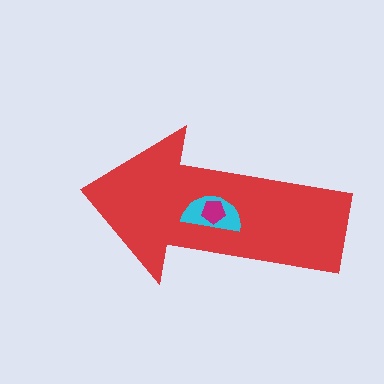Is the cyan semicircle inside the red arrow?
Yes.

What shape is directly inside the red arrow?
The cyan semicircle.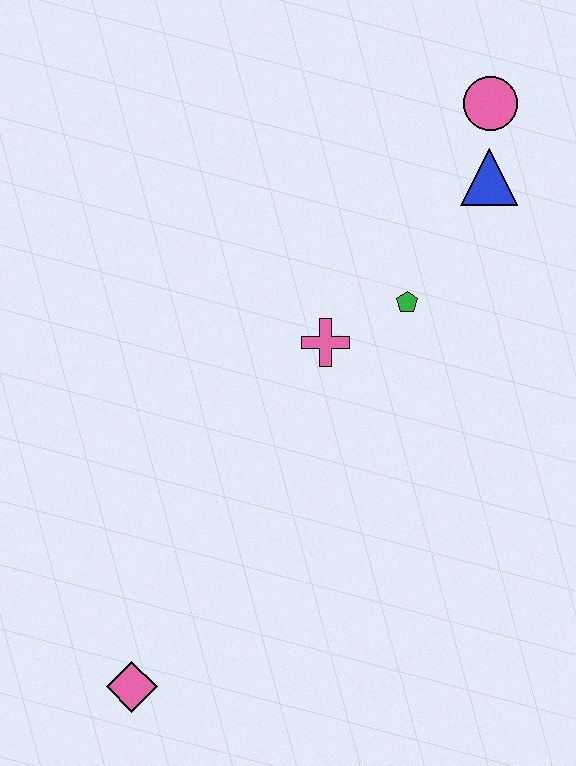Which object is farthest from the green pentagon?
The pink diamond is farthest from the green pentagon.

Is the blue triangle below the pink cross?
No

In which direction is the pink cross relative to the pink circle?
The pink cross is below the pink circle.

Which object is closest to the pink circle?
The blue triangle is closest to the pink circle.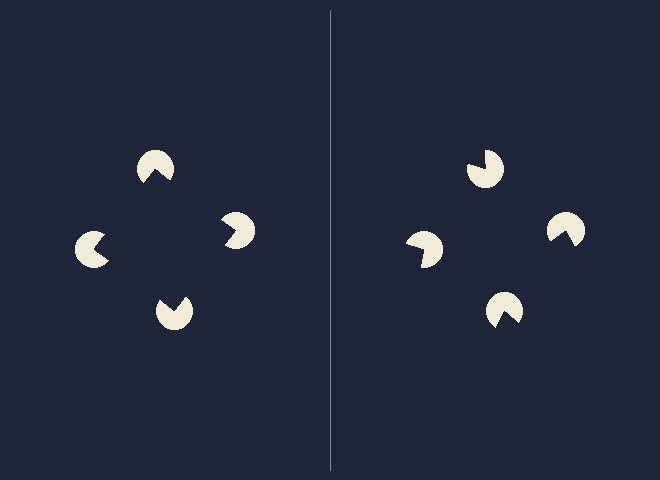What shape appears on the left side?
An illusory square.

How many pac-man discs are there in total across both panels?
8 — 4 on each side.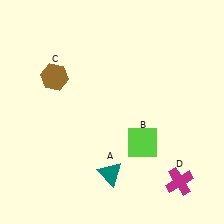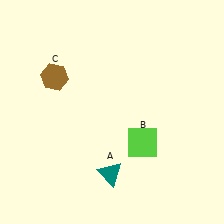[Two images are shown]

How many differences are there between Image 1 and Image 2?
There is 1 difference between the two images.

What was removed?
The magenta cross (D) was removed in Image 2.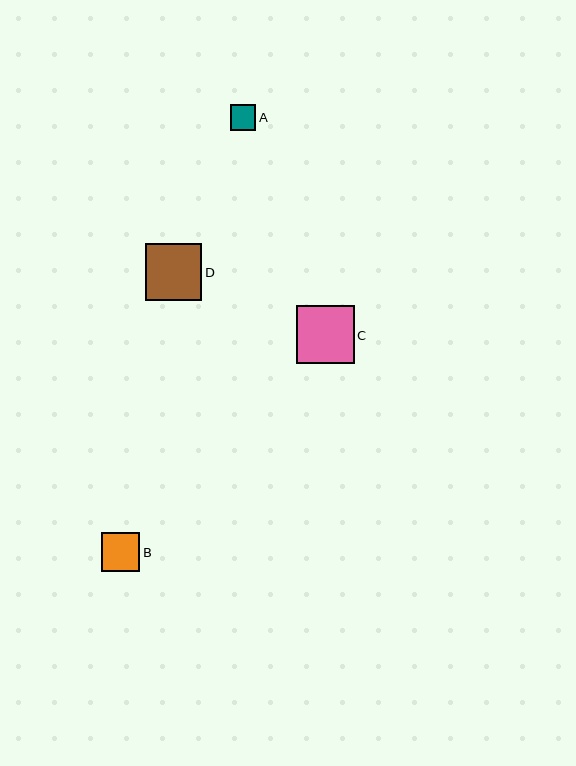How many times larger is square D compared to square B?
Square D is approximately 1.5 times the size of square B.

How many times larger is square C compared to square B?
Square C is approximately 1.5 times the size of square B.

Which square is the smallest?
Square A is the smallest with a size of approximately 26 pixels.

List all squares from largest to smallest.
From largest to smallest: C, D, B, A.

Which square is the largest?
Square C is the largest with a size of approximately 58 pixels.